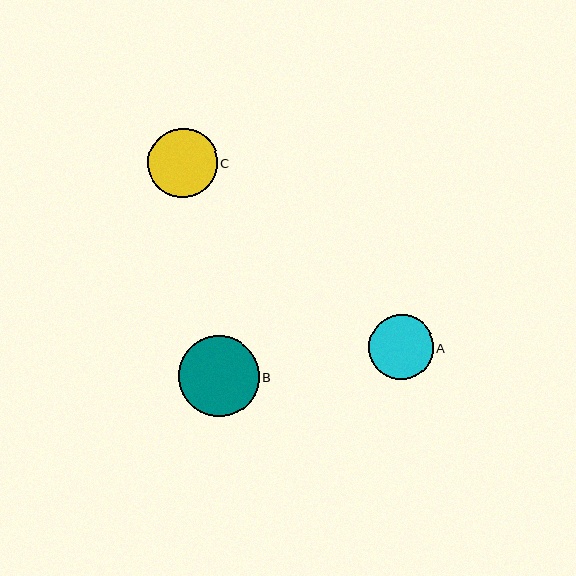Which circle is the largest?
Circle B is the largest with a size of approximately 81 pixels.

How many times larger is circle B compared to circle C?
Circle B is approximately 1.2 times the size of circle C.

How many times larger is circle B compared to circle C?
Circle B is approximately 1.2 times the size of circle C.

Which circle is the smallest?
Circle A is the smallest with a size of approximately 65 pixels.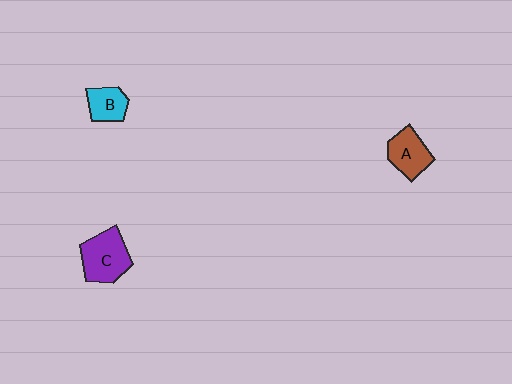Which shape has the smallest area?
Shape B (cyan).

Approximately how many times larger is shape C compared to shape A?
Approximately 1.3 times.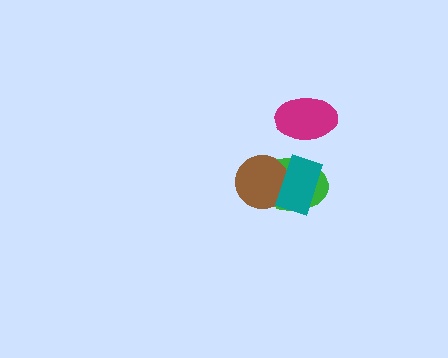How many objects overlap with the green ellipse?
2 objects overlap with the green ellipse.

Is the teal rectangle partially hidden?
No, no other shape covers it.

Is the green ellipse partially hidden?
Yes, it is partially covered by another shape.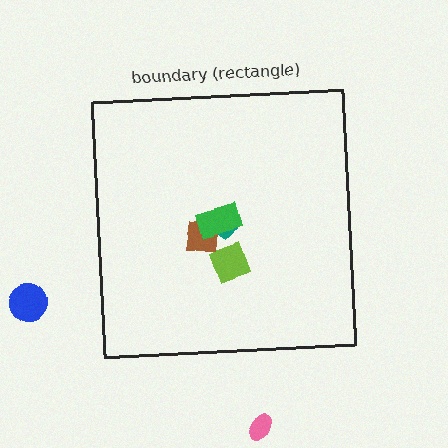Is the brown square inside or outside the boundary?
Inside.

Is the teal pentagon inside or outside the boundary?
Inside.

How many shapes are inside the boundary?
4 inside, 2 outside.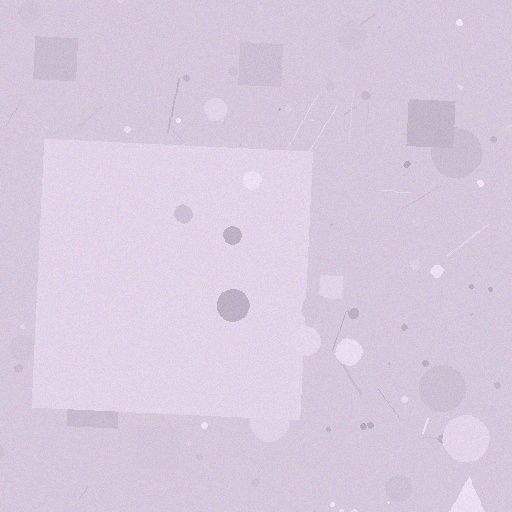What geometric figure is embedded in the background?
A square is embedded in the background.